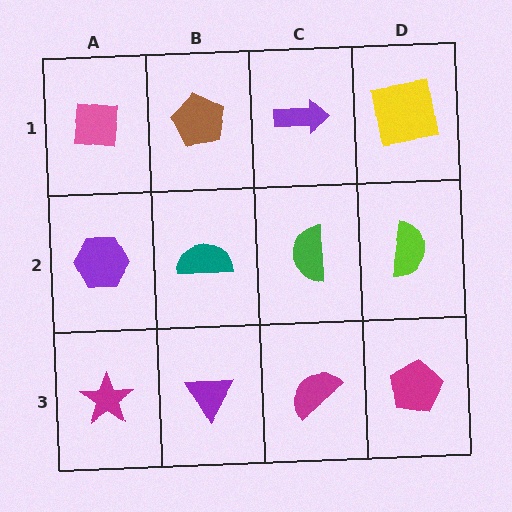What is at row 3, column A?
A magenta star.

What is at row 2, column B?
A teal semicircle.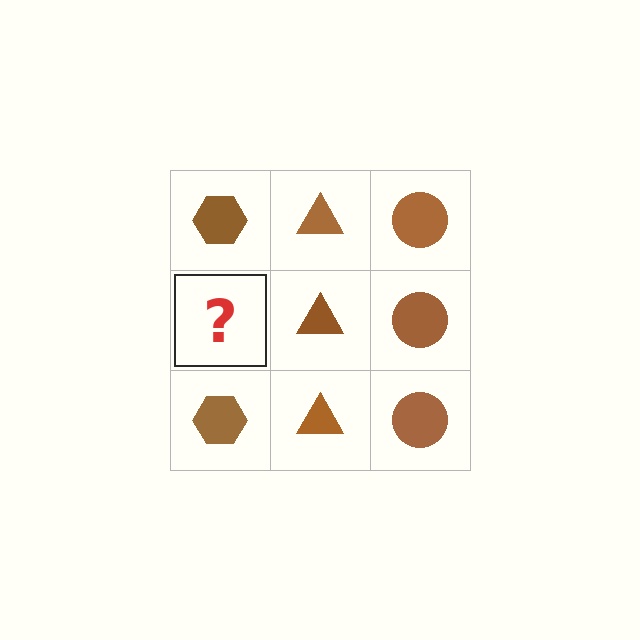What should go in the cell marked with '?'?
The missing cell should contain a brown hexagon.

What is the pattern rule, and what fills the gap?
The rule is that each column has a consistent shape. The gap should be filled with a brown hexagon.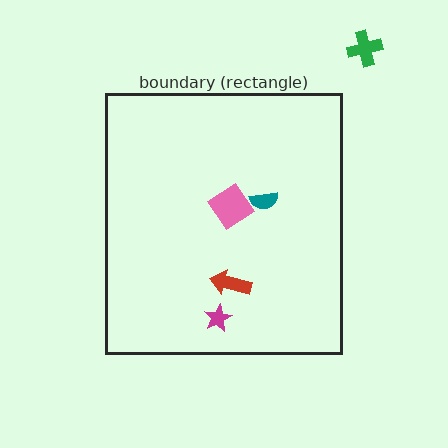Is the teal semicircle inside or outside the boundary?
Inside.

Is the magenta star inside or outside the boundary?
Inside.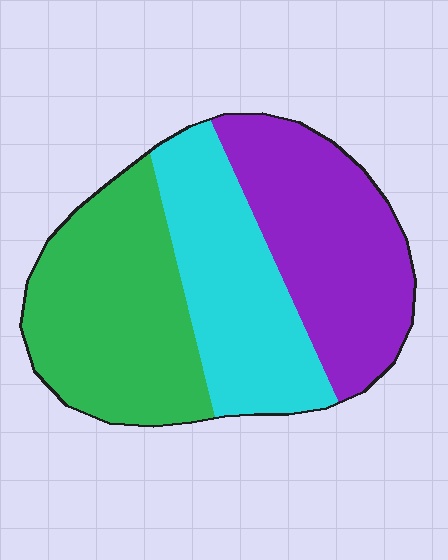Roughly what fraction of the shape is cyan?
Cyan covers 30% of the shape.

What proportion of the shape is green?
Green covers 36% of the shape.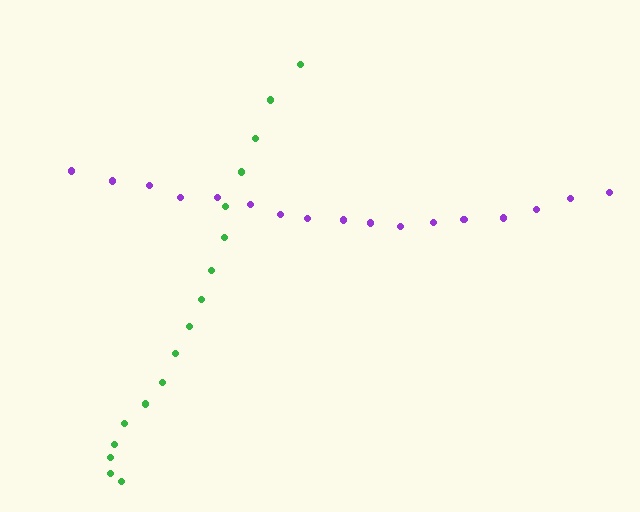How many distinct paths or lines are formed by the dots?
There are 2 distinct paths.